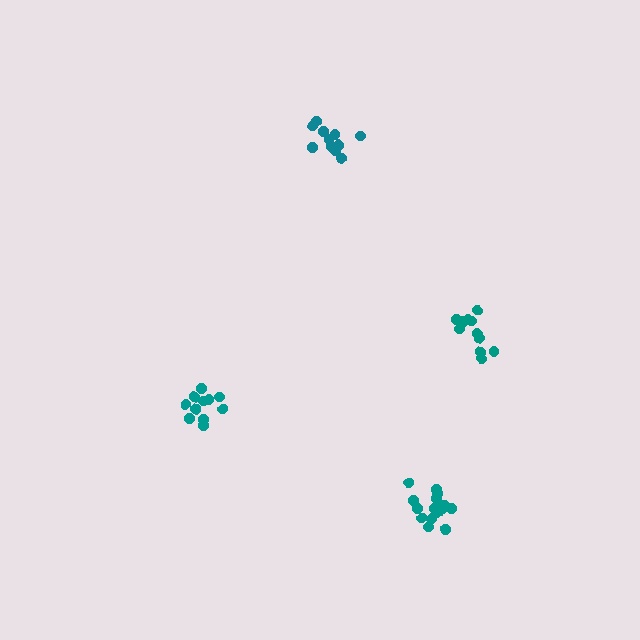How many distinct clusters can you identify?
There are 4 distinct clusters.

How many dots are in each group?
Group 1: 11 dots, Group 2: 11 dots, Group 3: 11 dots, Group 4: 17 dots (50 total).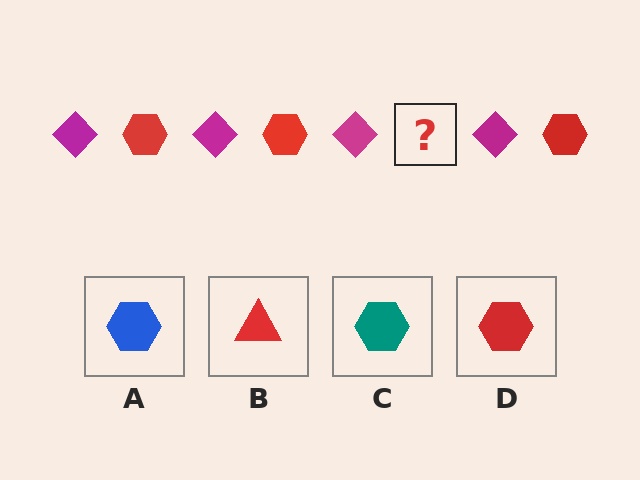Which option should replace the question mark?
Option D.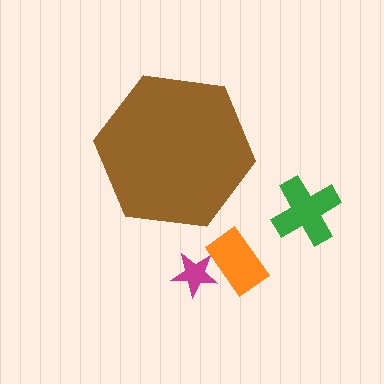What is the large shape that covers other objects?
A brown hexagon.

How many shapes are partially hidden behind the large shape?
0 shapes are partially hidden.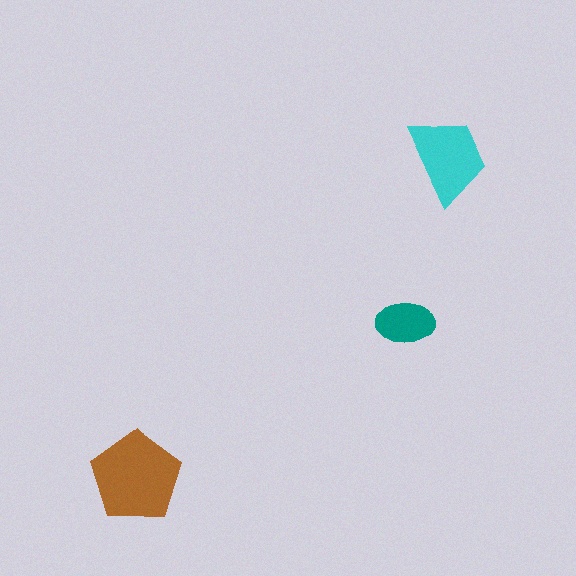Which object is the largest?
The brown pentagon.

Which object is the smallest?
The teal ellipse.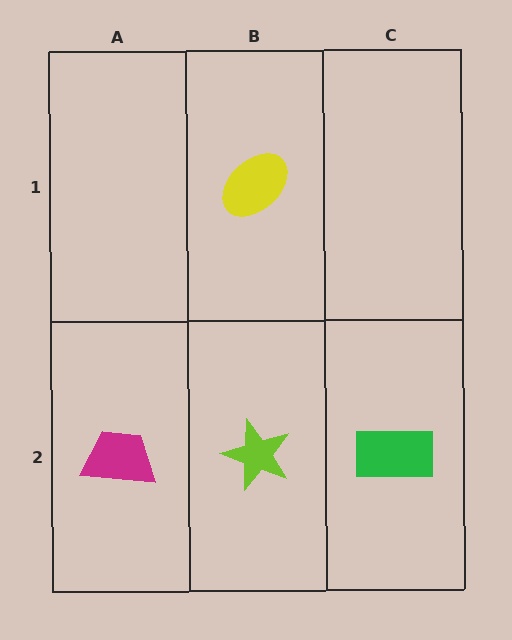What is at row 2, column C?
A green rectangle.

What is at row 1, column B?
A yellow ellipse.